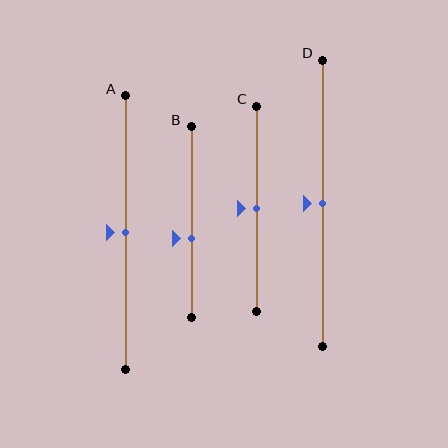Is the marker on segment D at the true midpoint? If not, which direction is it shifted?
Yes, the marker on segment D is at the true midpoint.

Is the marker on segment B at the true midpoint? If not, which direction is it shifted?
No, the marker on segment B is shifted downward by about 9% of the segment length.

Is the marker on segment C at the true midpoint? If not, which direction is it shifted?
Yes, the marker on segment C is at the true midpoint.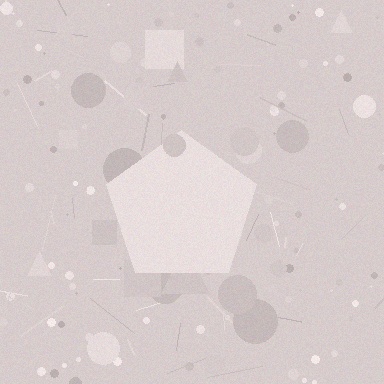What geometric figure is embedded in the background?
A pentagon is embedded in the background.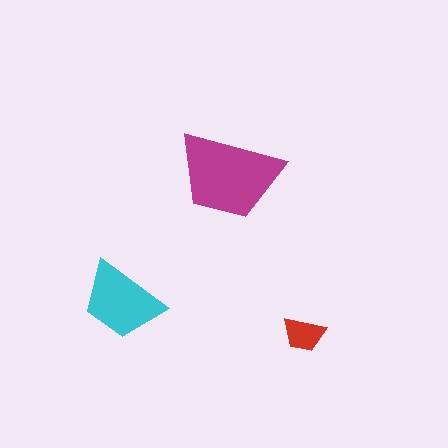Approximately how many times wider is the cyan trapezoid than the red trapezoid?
About 2 times wider.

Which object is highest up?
The magenta trapezoid is topmost.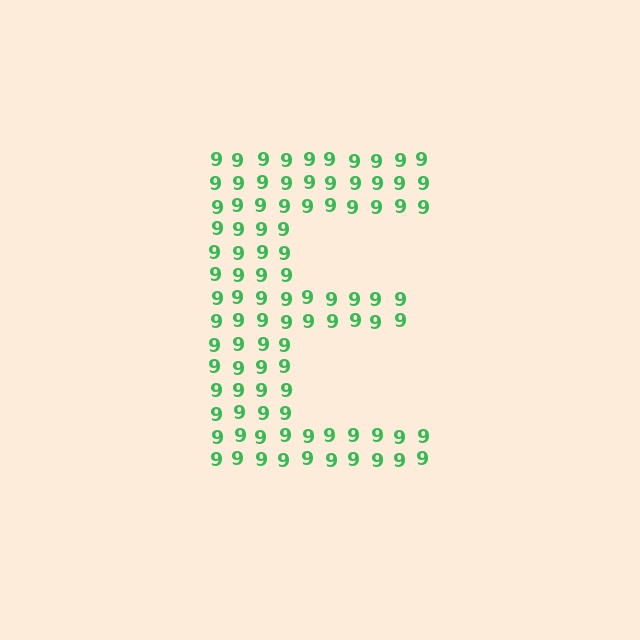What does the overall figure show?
The overall figure shows the letter E.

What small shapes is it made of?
It is made of small digit 9's.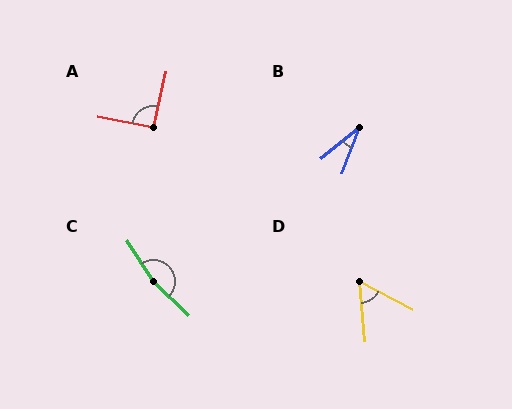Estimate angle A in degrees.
Approximately 92 degrees.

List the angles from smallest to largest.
B (30°), D (57°), A (92°), C (166°).